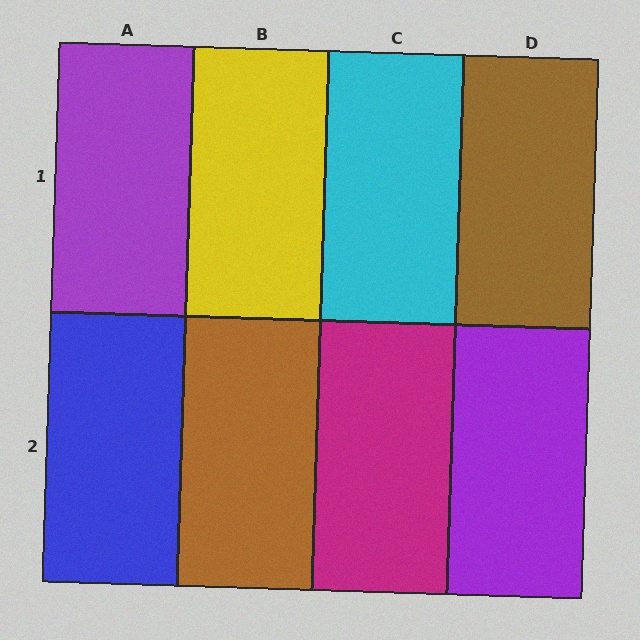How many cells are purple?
2 cells are purple.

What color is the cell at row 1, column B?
Yellow.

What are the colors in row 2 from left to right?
Blue, brown, magenta, purple.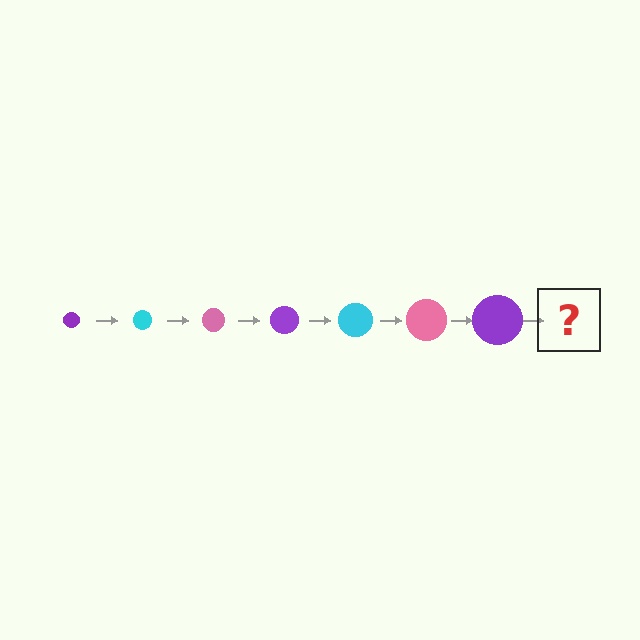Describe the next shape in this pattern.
It should be a cyan circle, larger than the previous one.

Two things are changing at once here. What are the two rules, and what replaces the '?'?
The two rules are that the circle grows larger each step and the color cycles through purple, cyan, and pink. The '?' should be a cyan circle, larger than the previous one.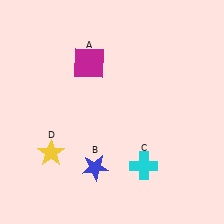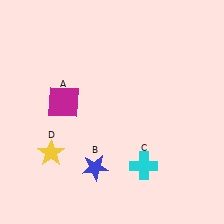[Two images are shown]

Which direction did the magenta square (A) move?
The magenta square (A) moved down.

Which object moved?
The magenta square (A) moved down.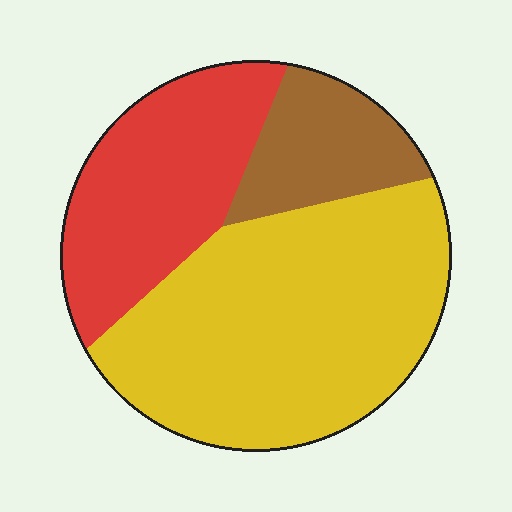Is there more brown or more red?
Red.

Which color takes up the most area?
Yellow, at roughly 55%.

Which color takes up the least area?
Brown, at roughly 15%.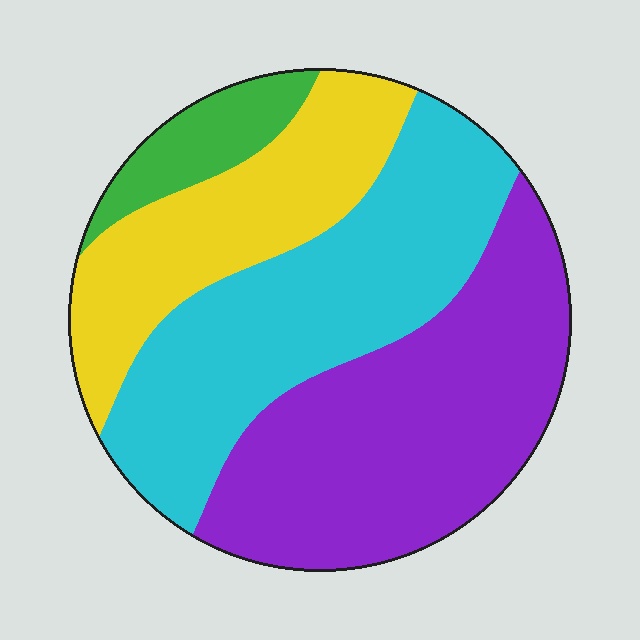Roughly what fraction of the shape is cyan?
Cyan covers 33% of the shape.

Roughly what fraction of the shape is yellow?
Yellow covers 22% of the shape.